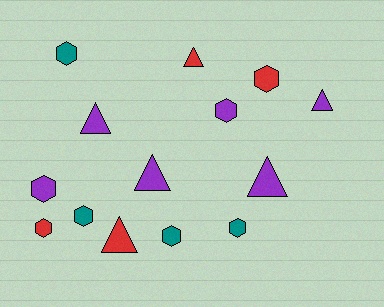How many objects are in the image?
There are 14 objects.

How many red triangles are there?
There are 2 red triangles.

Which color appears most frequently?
Purple, with 6 objects.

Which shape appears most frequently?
Hexagon, with 8 objects.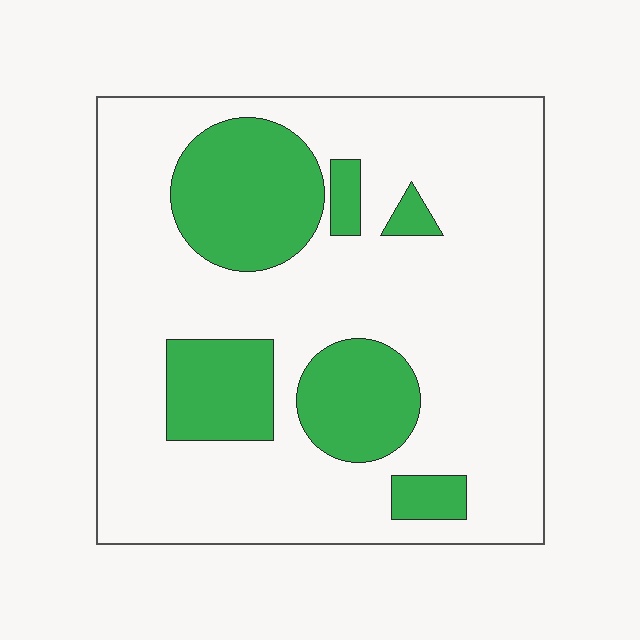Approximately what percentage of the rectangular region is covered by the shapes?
Approximately 25%.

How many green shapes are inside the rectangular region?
6.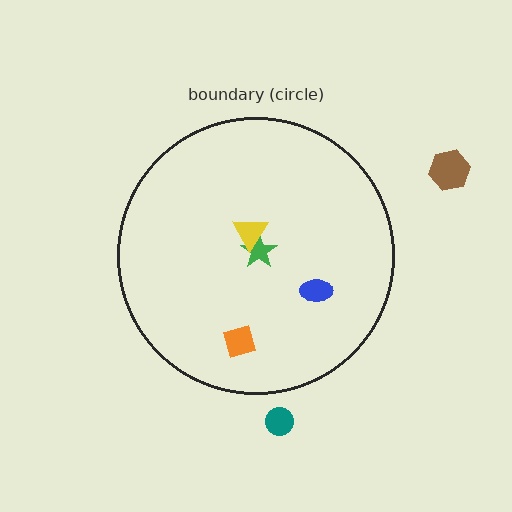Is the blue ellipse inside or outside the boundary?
Inside.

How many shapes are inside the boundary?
4 inside, 2 outside.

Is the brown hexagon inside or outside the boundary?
Outside.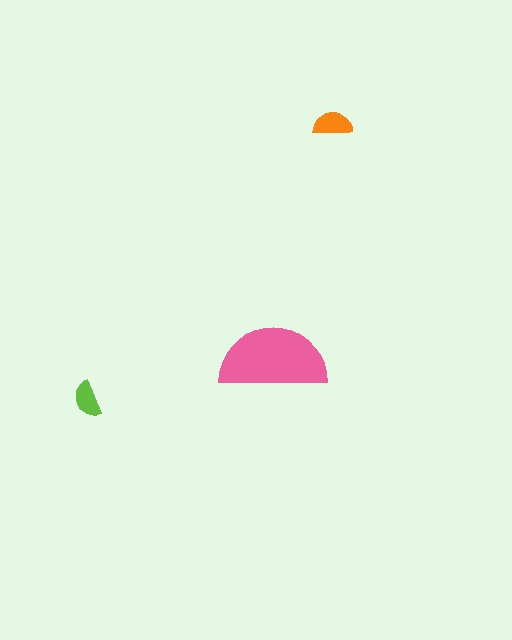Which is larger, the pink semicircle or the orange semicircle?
The pink one.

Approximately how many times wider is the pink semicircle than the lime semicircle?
About 3 times wider.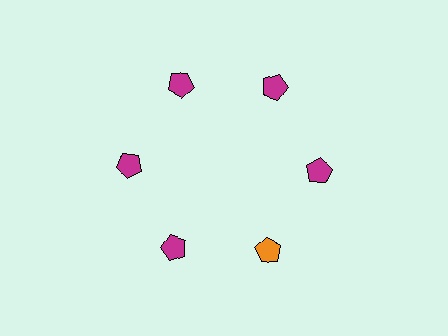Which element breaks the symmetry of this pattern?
The orange pentagon at roughly the 5 o'clock position breaks the symmetry. All other shapes are magenta pentagons.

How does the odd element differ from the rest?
It has a different color: orange instead of magenta.